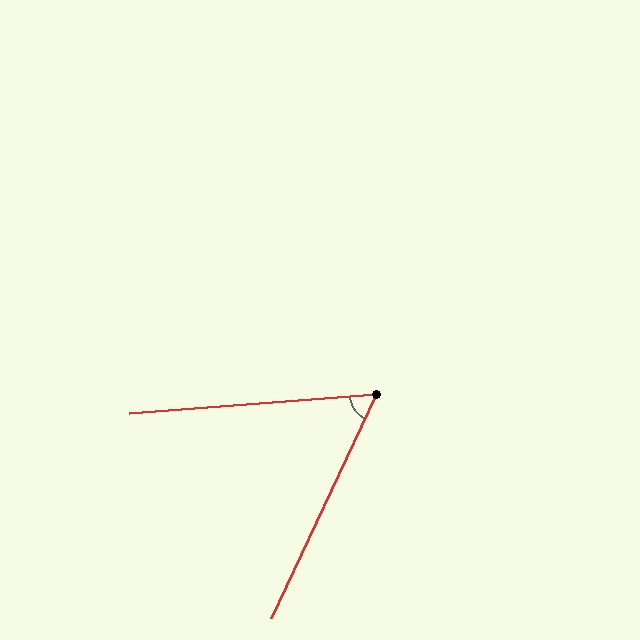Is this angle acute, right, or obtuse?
It is acute.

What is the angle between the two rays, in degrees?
Approximately 61 degrees.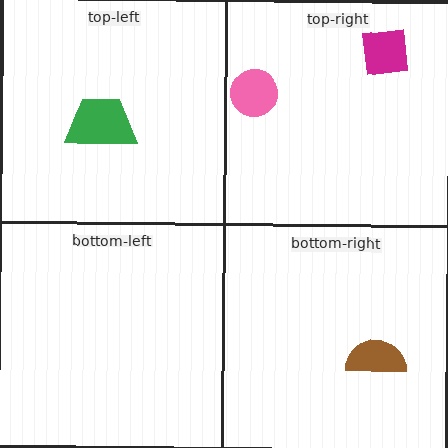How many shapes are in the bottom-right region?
1.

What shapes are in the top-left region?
The green trapezoid.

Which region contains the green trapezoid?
The top-left region.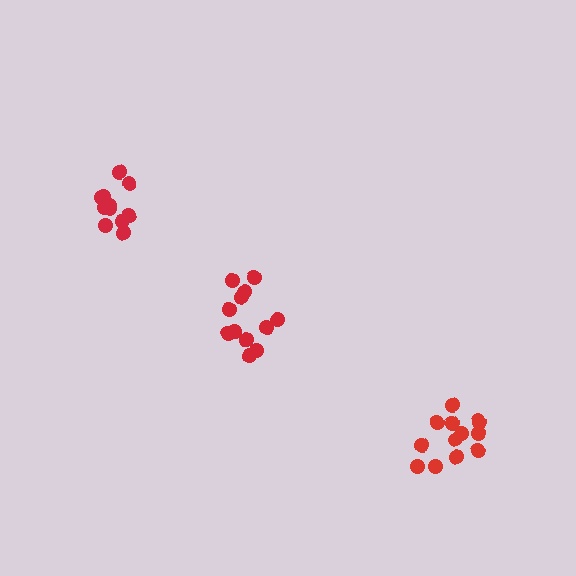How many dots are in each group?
Group 1: 13 dots, Group 2: 12 dots, Group 3: 11 dots (36 total).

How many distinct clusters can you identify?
There are 3 distinct clusters.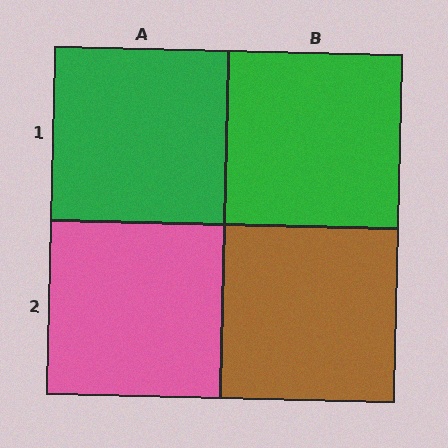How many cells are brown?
1 cell is brown.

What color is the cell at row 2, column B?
Brown.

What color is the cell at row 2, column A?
Pink.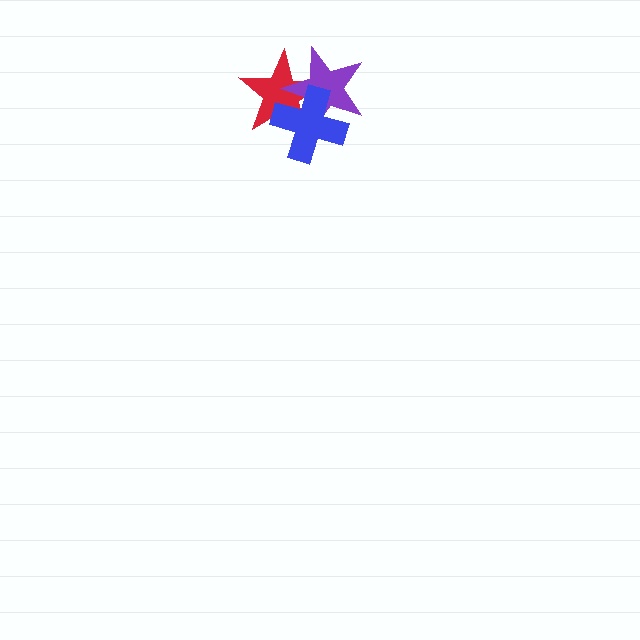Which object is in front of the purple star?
The blue cross is in front of the purple star.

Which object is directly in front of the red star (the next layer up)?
The purple star is directly in front of the red star.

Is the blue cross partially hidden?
No, no other shape covers it.